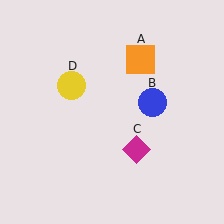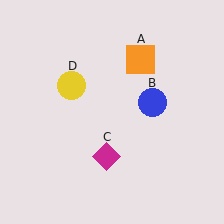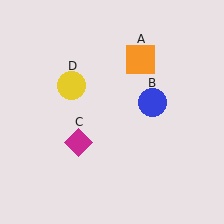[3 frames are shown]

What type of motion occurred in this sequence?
The magenta diamond (object C) rotated clockwise around the center of the scene.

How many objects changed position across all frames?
1 object changed position: magenta diamond (object C).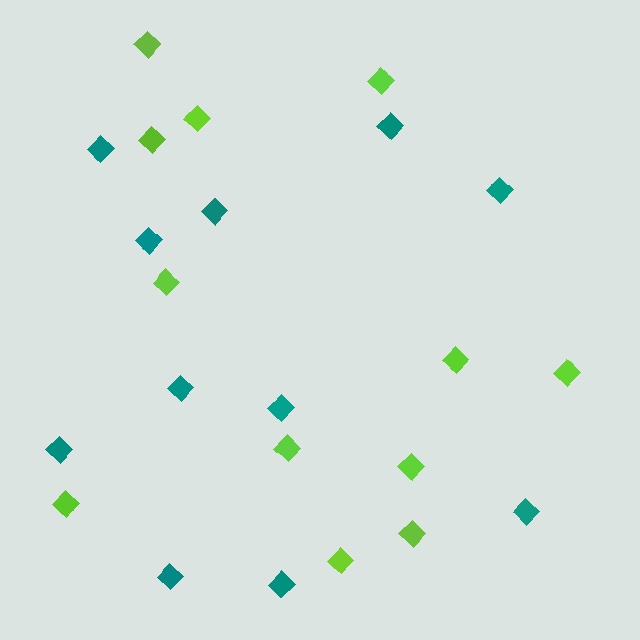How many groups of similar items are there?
There are 2 groups: one group of lime diamonds (12) and one group of teal diamonds (11).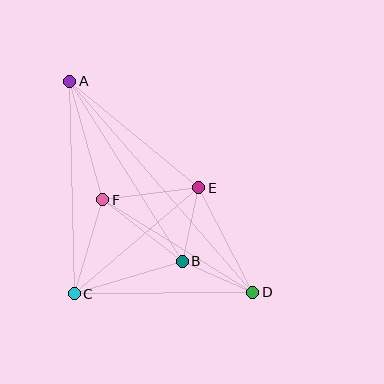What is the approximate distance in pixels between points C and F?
The distance between C and F is approximately 98 pixels.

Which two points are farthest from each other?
Points A and D are farthest from each other.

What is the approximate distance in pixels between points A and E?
The distance between A and E is approximately 167 pixels.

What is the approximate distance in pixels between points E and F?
The distance between E and F is approximately 97 pixels.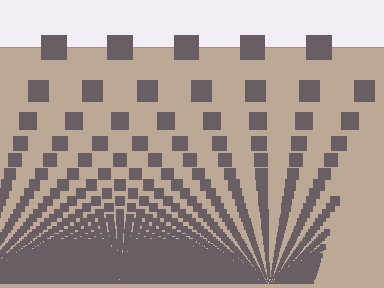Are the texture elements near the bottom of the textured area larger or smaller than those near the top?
Smaller. The gradient is inverted — elements near the bottom are smaller and denser.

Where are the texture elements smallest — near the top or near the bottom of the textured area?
Near the bottom.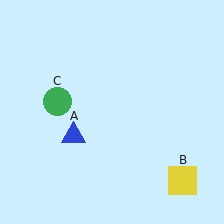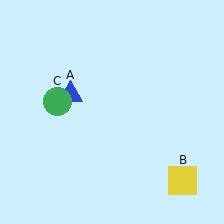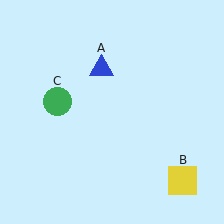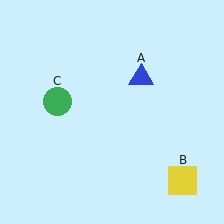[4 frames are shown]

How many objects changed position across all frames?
1 object changed position: blue triangle (object A).